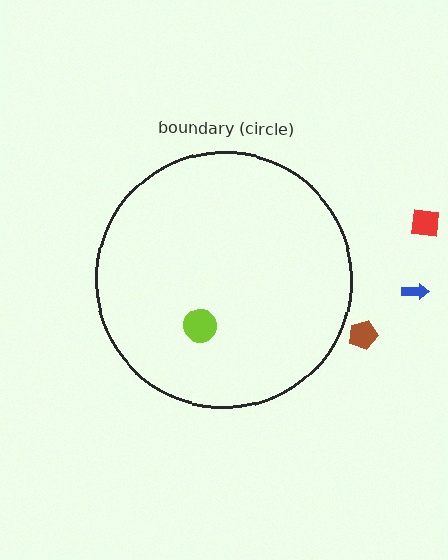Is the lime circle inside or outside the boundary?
Inside.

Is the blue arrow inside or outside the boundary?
Outside.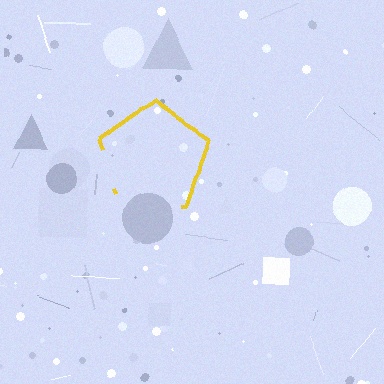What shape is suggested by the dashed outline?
The dashed outline suggests a pentagon.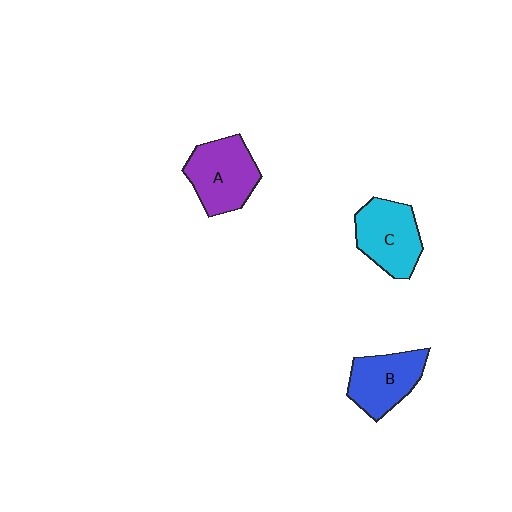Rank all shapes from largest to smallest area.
From largest to smallest: A (purple), C (cyan), B (blue).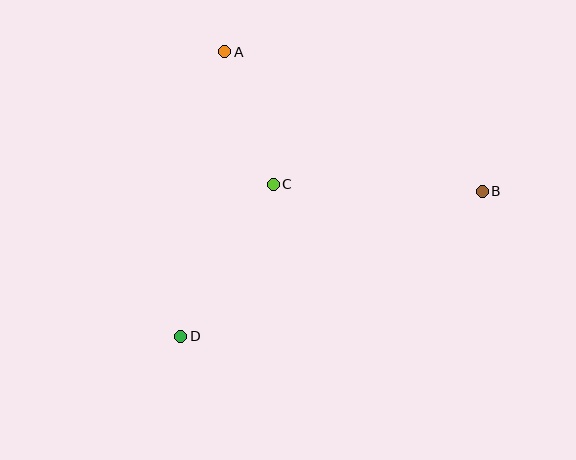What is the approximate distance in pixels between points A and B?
The distance between A and B is approximately 293 pixels.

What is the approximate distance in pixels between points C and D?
The distance between C and D is approximately 178 pixels.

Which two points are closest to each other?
Points A and C are closest to each other.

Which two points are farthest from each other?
Points B and D are farthest from each other.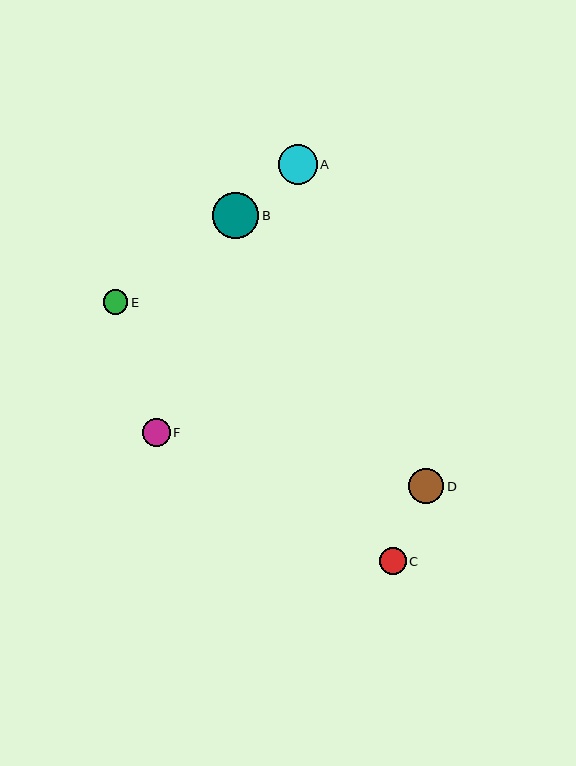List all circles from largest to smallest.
From largest to smallest: B, A, D, F, C, E.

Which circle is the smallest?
Circle E is the smallest with a size of approximately 25 pixels.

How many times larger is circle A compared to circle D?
Circle A is approximately 1.1 times the size of circle D.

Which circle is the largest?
Circle B is the largest with a size of approximately 46 pixels.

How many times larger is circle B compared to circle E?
Circle B is approximately 1.9 times the size of circle E.